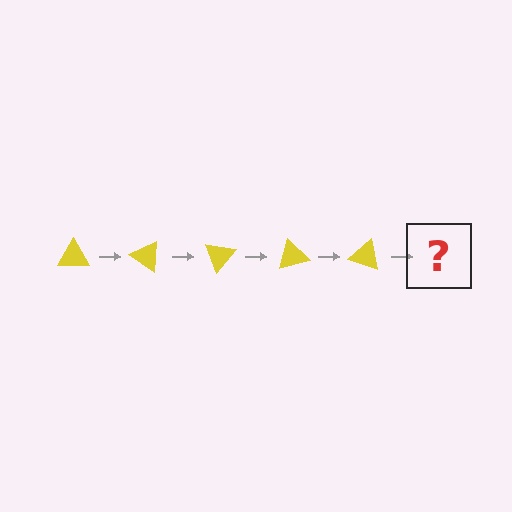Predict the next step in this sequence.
The next step is a yellow triangle rotated 175 degrees.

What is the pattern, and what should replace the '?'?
The pattern is that the triangle rotates 35 degrees each step. The '?' should be a yellow triangle rotated 175 degrees.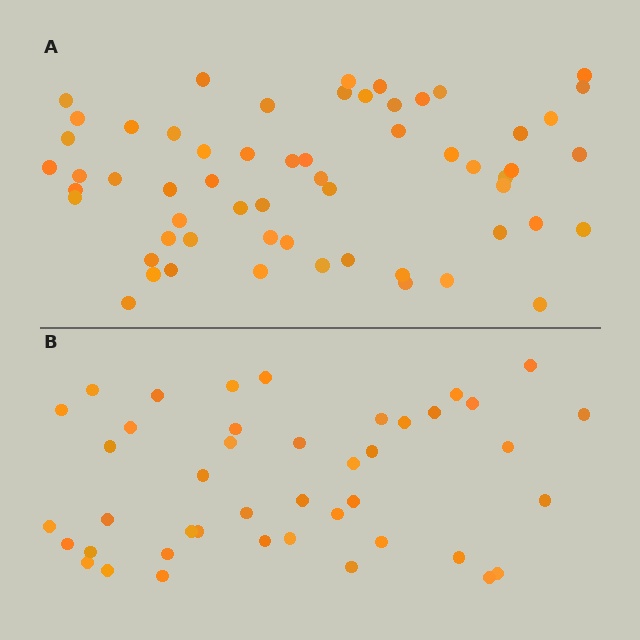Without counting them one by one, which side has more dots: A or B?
Region A (the top region) has more dots.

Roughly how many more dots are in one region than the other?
Region A has approximately 15 more dots than region B.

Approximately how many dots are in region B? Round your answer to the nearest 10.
About 40 dots. (The exact count is 43, which rounds to 40.)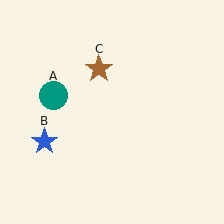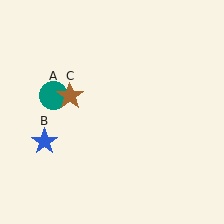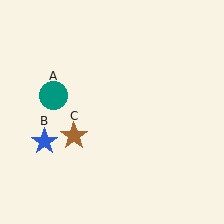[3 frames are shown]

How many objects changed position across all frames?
1 object changed position: brown star (object C).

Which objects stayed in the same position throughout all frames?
Teal circle (object A) and blue star (object B) remained stationary.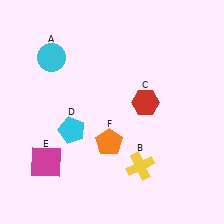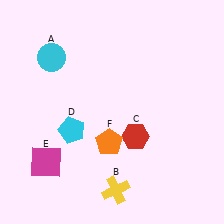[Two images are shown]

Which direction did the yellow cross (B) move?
The yellow cross (B) moved left.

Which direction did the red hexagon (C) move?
The red hexagon (C) moved down.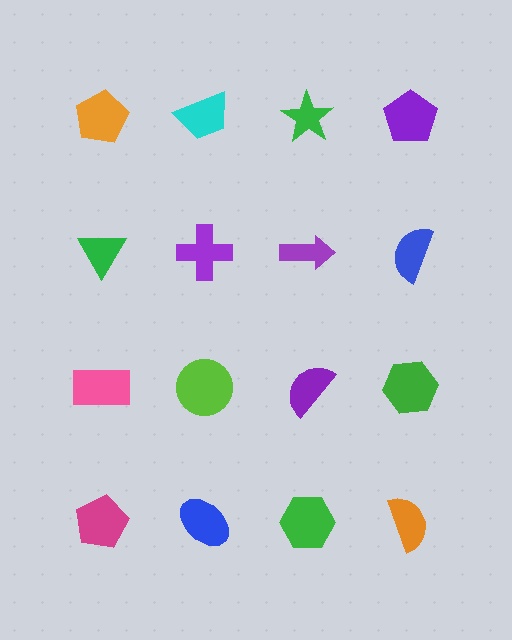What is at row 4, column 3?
A green hexagon.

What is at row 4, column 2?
A blue ellipse.